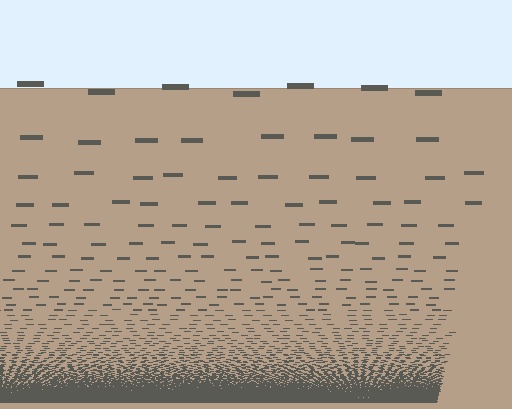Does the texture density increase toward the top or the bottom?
Density increases toward the bottom.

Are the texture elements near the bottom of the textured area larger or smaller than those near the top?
Smaller. The gradient is inverted — elements near the bottom are smaller and denser.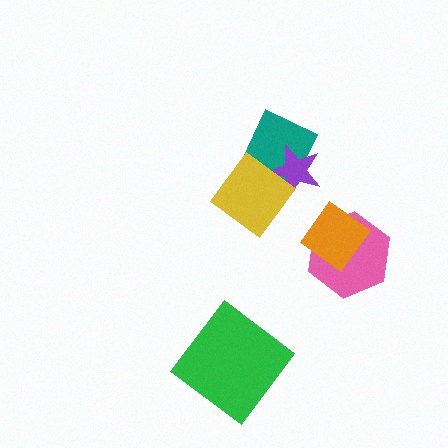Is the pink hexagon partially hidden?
Yes, it is partially covered by another shape.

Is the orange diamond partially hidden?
No, no other shape covers it.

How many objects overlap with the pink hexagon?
1 object overlaps with the pink hexagon.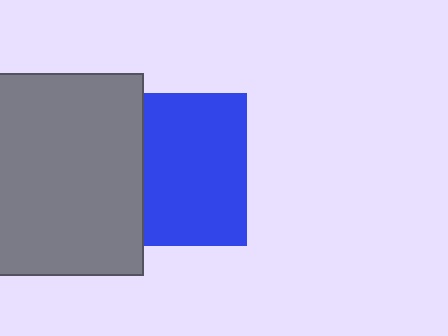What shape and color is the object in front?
The object in front is a gray square.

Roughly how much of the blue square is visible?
Most of it is visible (roughly 68%).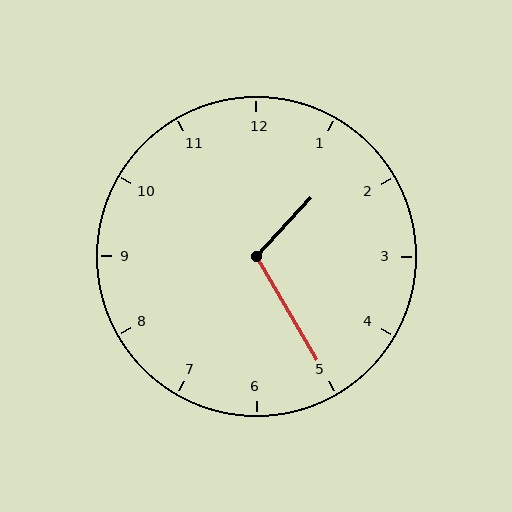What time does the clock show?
1:25.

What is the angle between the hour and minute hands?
Approximately 108 degrees.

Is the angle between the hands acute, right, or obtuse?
It is obtuse.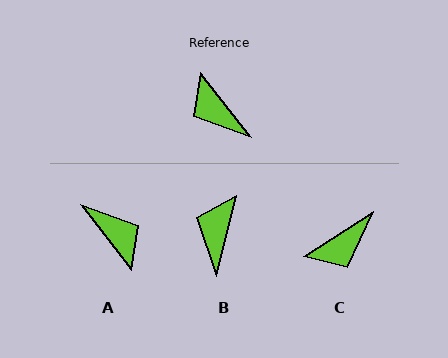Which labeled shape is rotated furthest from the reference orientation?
A, about 180 degrees away.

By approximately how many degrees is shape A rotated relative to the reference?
Approximately 180 degrees counter-clockwise.